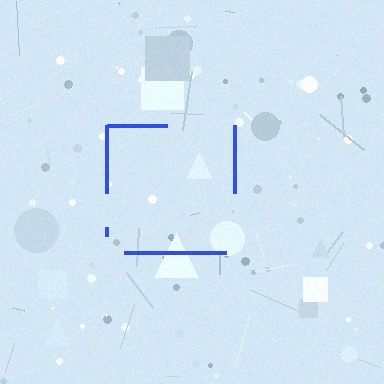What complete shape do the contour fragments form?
The contour fragments form a square.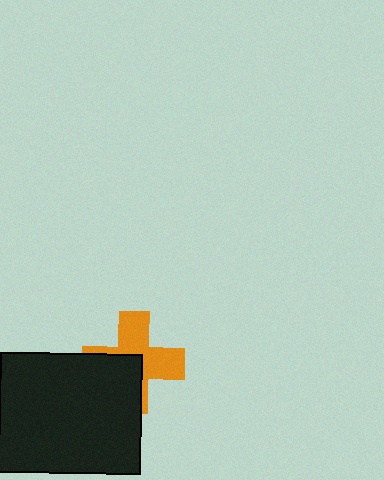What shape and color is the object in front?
The object in front is a black rectangle.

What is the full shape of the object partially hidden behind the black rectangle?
The partially hidden object is an orange cross.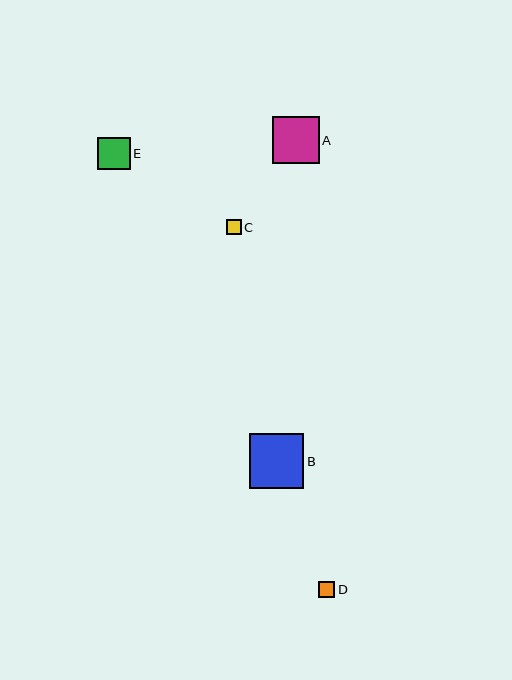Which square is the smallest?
Square C is the smallest with a size of approximately 15 pixels.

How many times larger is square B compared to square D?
Square B is approximately 3.4 times the size of square D.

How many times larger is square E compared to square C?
Square E is approximately 2.1 times the size of square C.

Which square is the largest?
Square B is the largest with a size of approximately 54 pixels.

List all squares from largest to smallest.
From largest to smallest: B, A, E, D, C.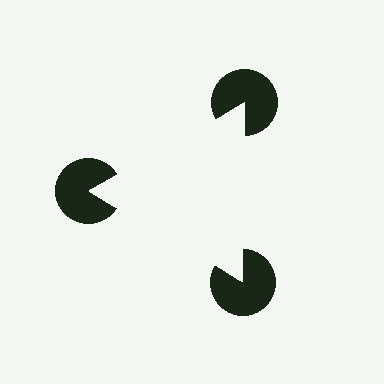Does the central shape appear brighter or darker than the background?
It typically appears slightly brighter than the background, even though no actual brightness change is drawn.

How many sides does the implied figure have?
3 sides.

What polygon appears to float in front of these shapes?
An illusory triangle — its edges are inferred from the aligned wedge cuts in the pac-man discs, not physically drawn.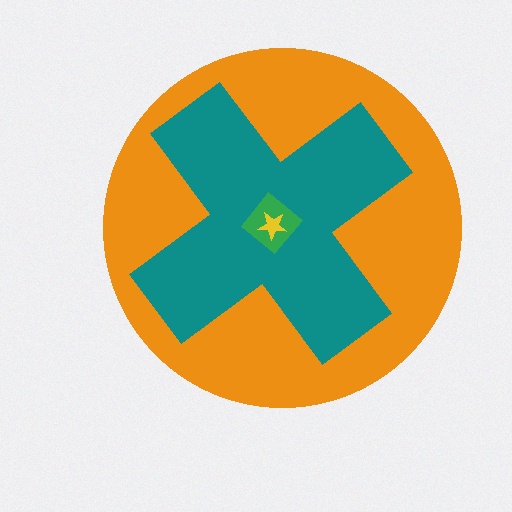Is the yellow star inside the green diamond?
Yes.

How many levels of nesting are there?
4.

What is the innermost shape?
The yellow star.